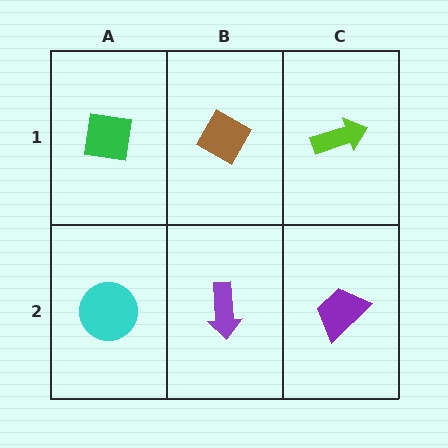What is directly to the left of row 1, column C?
A brown diamond.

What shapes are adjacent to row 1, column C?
A purple trapezoid (row 2, column C), a brown diamond (row 1, column B).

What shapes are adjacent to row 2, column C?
A lime arrow (row 1, column C), a purple arrow (row 2, column B).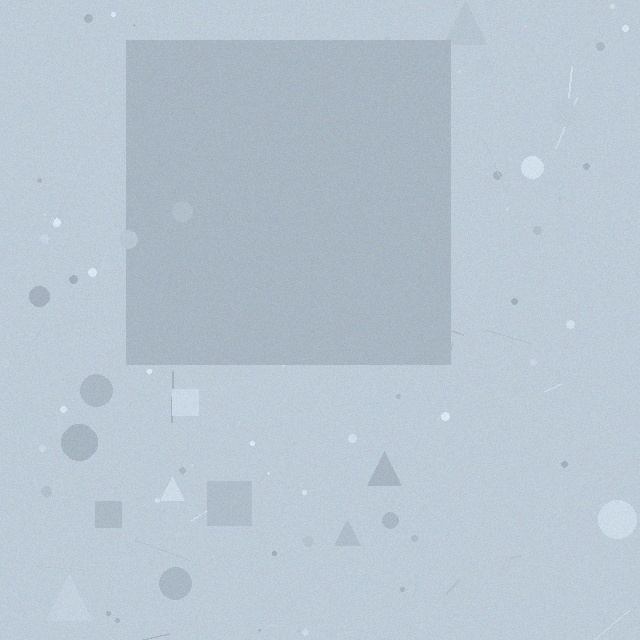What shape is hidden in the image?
A square is hidden in the image.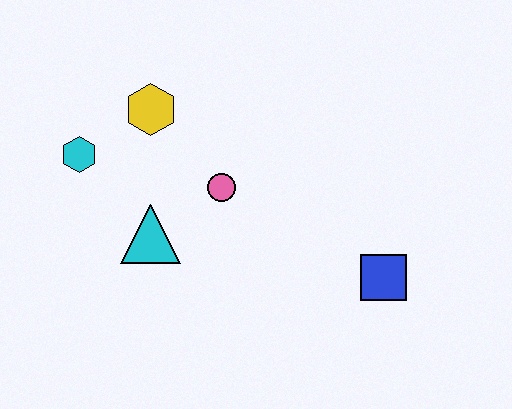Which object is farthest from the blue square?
The cyan hexagon is farthest from the blue square.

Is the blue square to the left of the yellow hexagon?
No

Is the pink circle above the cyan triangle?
Yes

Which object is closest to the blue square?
The pink circle is closest to the blue square.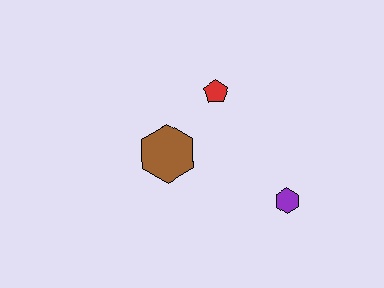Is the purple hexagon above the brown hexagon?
No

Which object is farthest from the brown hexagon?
The purple hexagon is farthest from the brown hexagon.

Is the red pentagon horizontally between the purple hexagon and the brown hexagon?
Yes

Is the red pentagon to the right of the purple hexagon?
No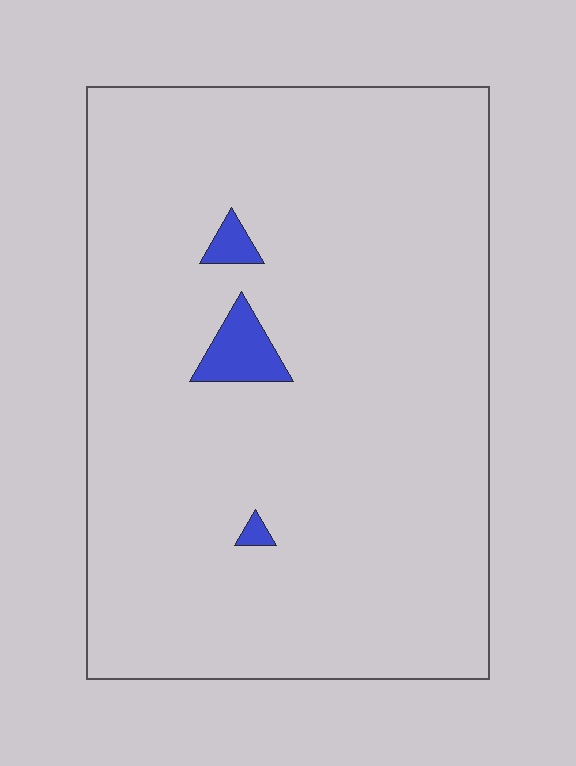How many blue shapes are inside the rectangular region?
3.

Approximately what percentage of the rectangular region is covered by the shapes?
Approximately 5%.